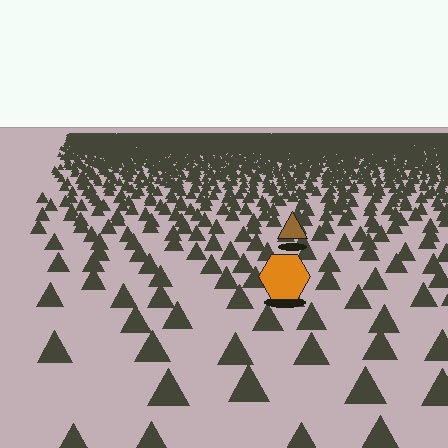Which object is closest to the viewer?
The orange hexagon is closest. The texture marks near it are larger and more spread out.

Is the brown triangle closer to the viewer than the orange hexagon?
No. The orange hexagon is closer — you can tell from the texture gradient: the ground texture is coarser near it.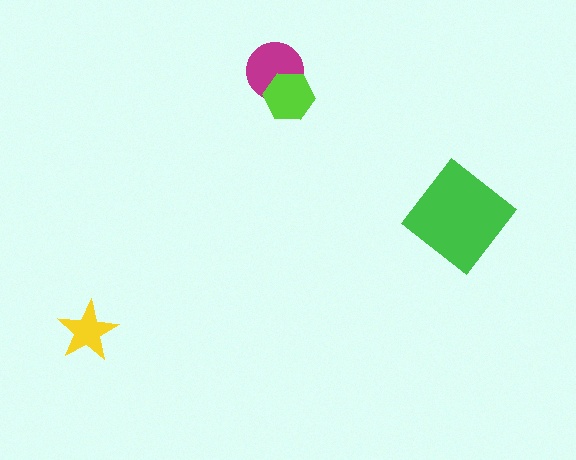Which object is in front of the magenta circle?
The lime hexagon is in front of the magenta circle.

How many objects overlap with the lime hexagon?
1 object overlaps with the lime hexagon.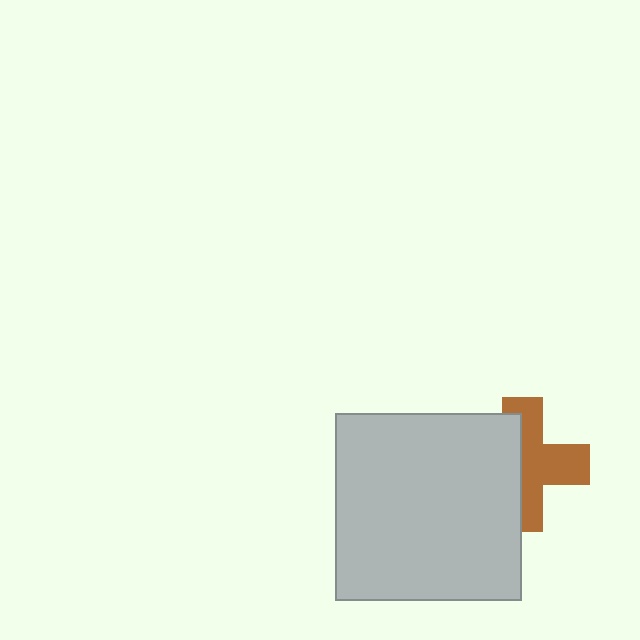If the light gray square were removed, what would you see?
You would see the complete brown cross.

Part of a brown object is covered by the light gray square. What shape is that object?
It is a cross.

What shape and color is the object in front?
The object in front is a light gray square.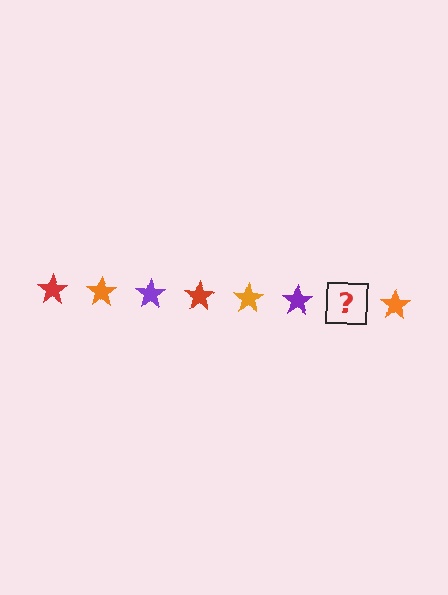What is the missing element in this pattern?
The missing element is a red star.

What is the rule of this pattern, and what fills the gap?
The rule is that the pattern cycles through red, orange, purple stars. The gap should be filled with a red star.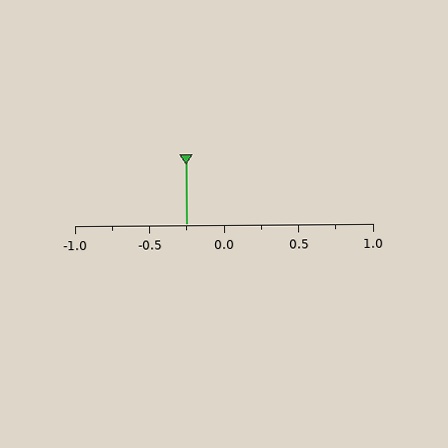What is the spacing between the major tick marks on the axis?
The major ticks are spaced 0.5 apart.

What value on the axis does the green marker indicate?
The marker indicates approximately -0.25.